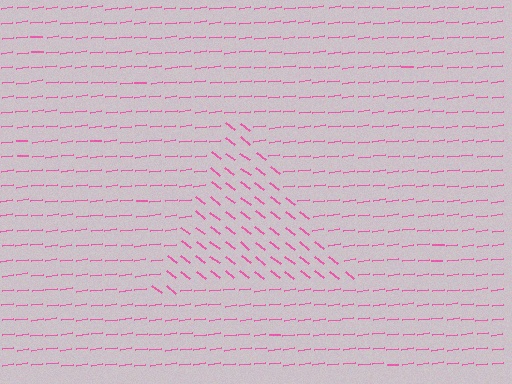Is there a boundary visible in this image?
Yes, there is a texture boundary formed by a change in line orientation.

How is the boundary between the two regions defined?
The boundary is defined purely by a change in line orientation (approximately 45 degrees difference). All lines are the same color and thickness.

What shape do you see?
I see a triangle.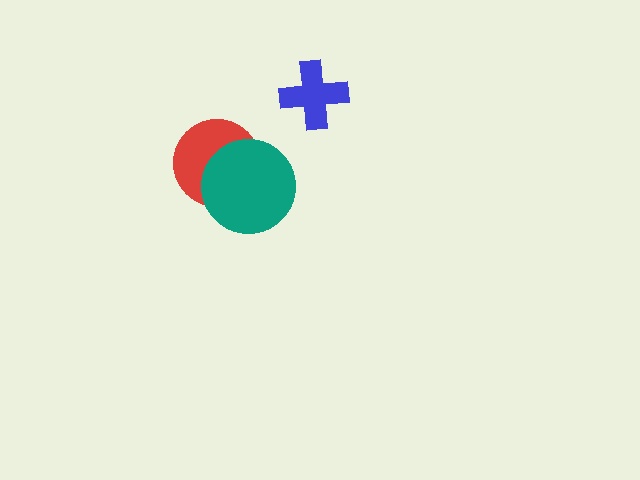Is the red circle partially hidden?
Yes, it is partially covered by another shape.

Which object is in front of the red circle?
The teal circle is in front of the red circle.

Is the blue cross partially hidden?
No, no other shape covers it.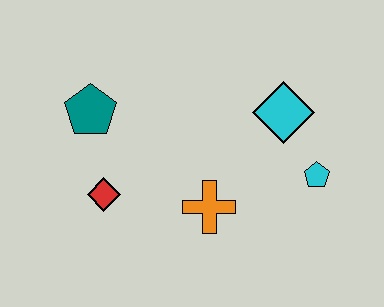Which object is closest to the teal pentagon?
The red diamond is closest to the teal pentagon.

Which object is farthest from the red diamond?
The cyan pentagon is farthest from the red diamond.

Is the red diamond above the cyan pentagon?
No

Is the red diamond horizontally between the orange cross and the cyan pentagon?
No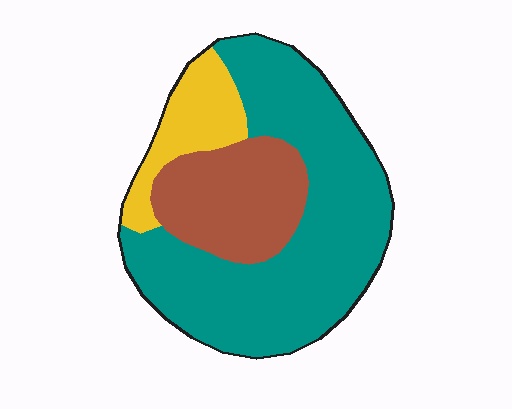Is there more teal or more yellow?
Teal.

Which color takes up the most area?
Teal, at roughly 65%.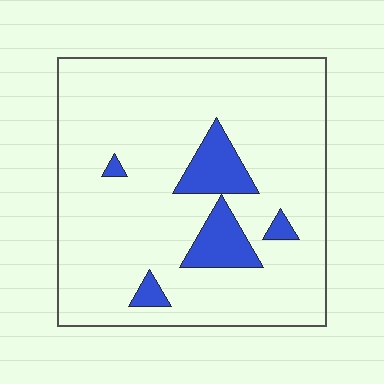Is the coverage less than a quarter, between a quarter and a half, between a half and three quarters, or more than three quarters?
Less than a quarter.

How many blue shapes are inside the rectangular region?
5.